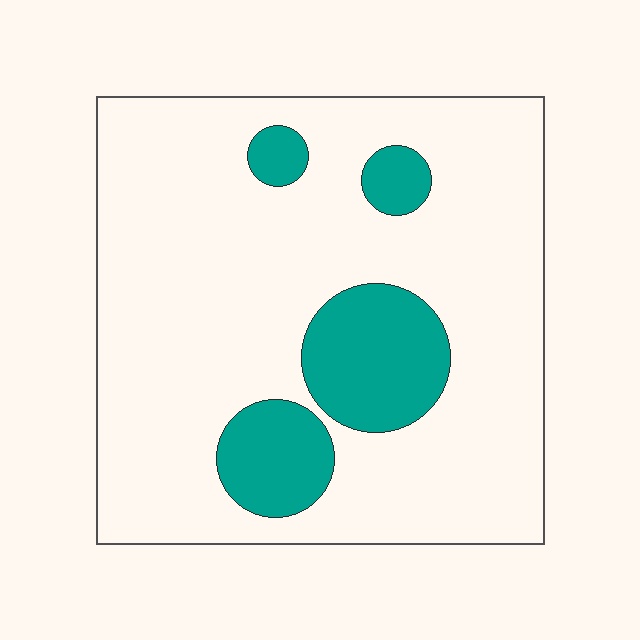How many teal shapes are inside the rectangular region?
4.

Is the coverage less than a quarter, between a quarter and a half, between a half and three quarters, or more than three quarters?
Less than a quarter.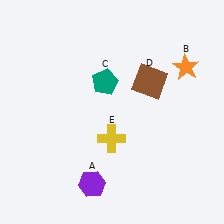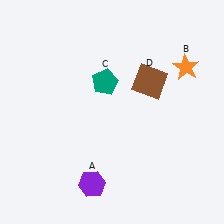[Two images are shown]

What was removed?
The yellow cross (E) was removed in Image 2.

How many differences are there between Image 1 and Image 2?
There is 1 difference between the two images.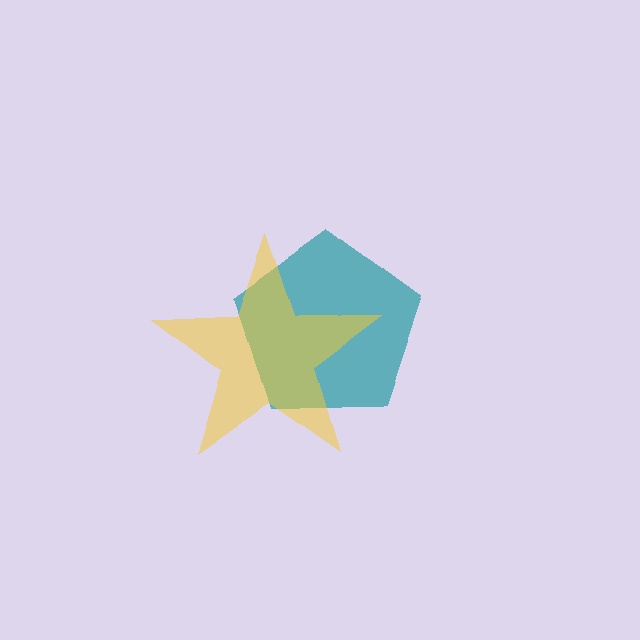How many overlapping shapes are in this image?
There are 2 overlapping shapes in the image.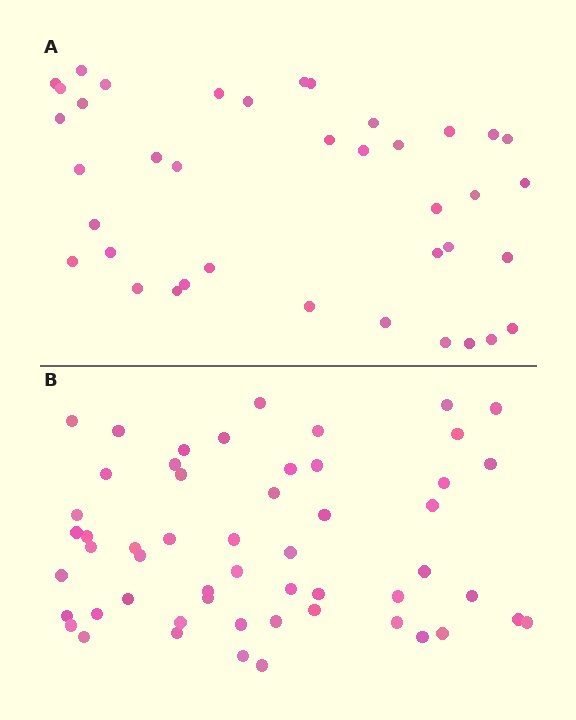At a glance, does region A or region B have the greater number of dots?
Region B (the bottom region) has more dots.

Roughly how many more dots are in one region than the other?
Region B has approximately 15 more dots than region A.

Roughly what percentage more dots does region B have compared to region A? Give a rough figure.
About 40% more.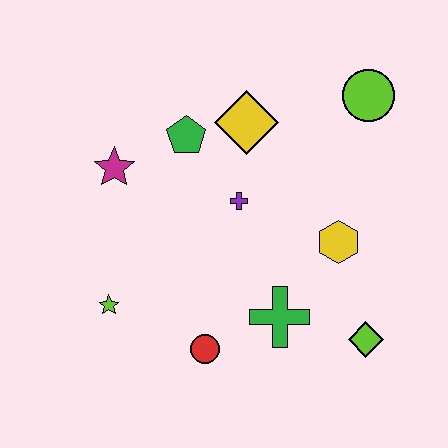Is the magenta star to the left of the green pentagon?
Yes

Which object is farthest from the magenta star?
The lime diamond is farthest from the magenta star.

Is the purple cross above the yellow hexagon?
Yes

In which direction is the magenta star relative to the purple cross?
The magenta star is to the left of the purple cross.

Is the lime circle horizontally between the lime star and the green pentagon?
No